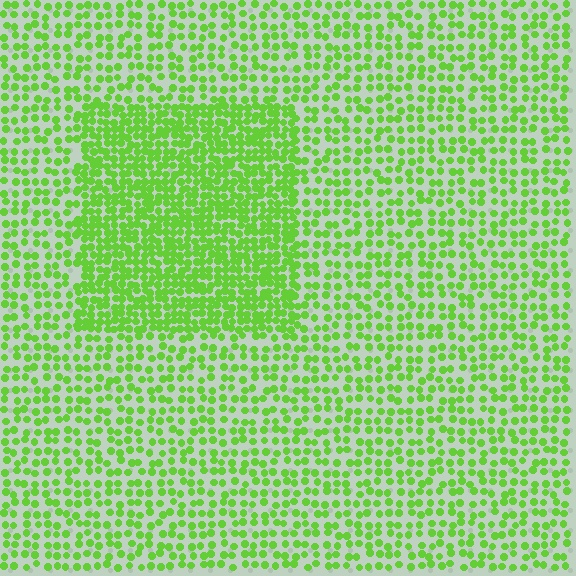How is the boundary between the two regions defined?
The boundary is defined by a change in element density (approximately 2.0x ratio). All elements are the same color, size, and shape.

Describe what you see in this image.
The image contains small lime elements arranged at two different densities. A rectangle-shaped region is visible where the elements are more densely packed than the surrounding area.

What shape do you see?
I see a rectangle.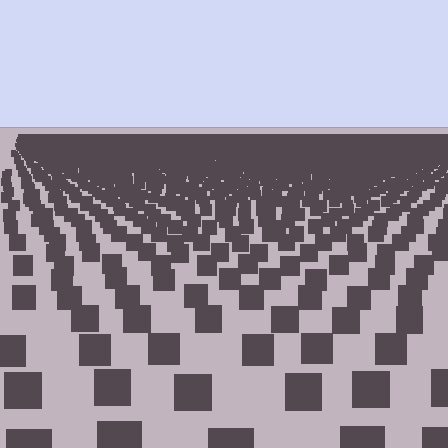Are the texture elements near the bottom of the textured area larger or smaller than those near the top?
Larger. Near the bottom, elements are closer to the viewer and appear at a bigger on-screen size.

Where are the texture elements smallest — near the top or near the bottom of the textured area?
Near the top.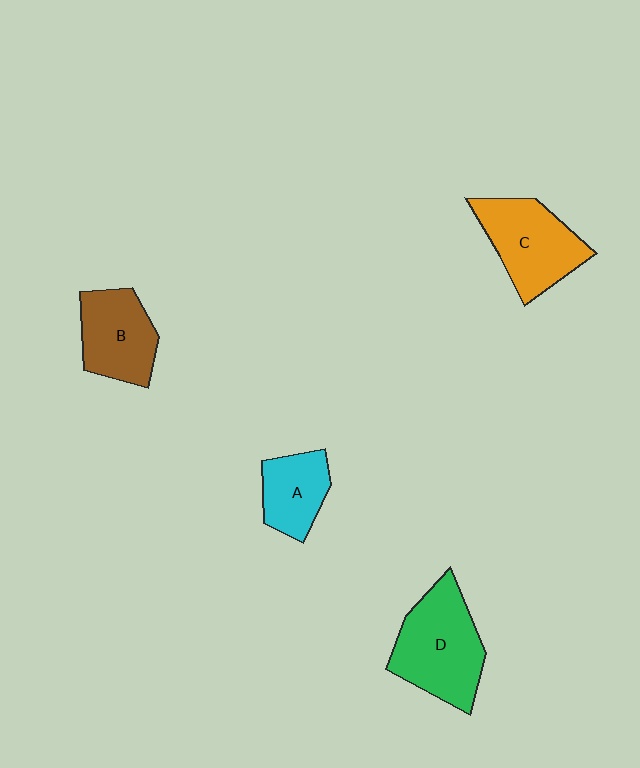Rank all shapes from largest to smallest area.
From largest to smallest: D (green), C (orange), B (brown), A (cyan).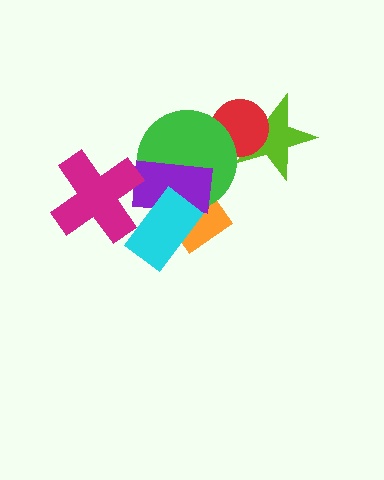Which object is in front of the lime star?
The red circle is in front of the lime star.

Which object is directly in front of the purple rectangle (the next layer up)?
The cyan rectangle is directly in front of the purple rectangle.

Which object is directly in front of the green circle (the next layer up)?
The purple rectangle is directly in front of the green circle.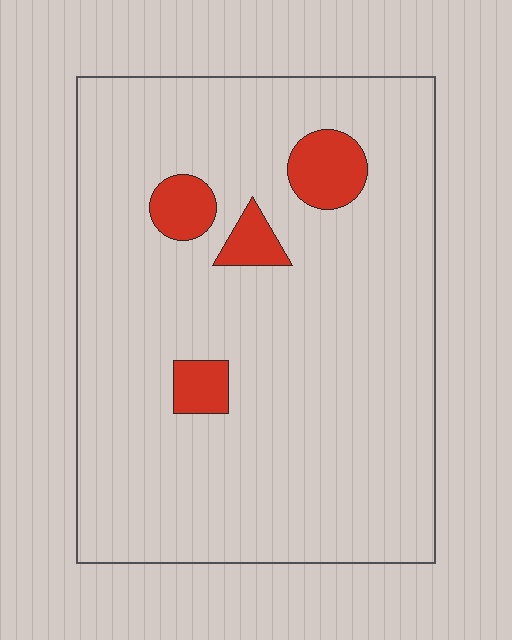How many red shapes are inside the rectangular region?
4.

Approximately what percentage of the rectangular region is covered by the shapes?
Approximately 10%.